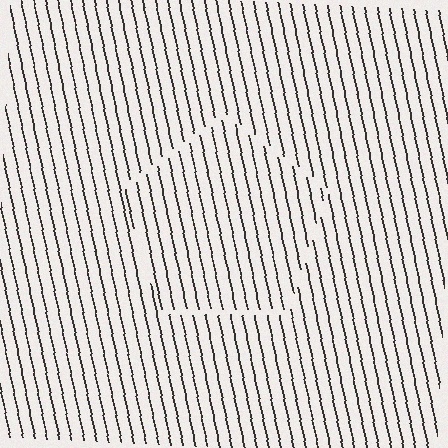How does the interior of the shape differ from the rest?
The interior of the shape contains the same grating, shifted by half a period — the contour is defined by the phase discontinuity where line-ends from the inner and outer gratings abut.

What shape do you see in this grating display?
An illusory pentagon. The interior of the shape contains the same grating, shifted by half a period — the contour is defined by the phase discontinuity where line-ends from the inner and outer gratings abut.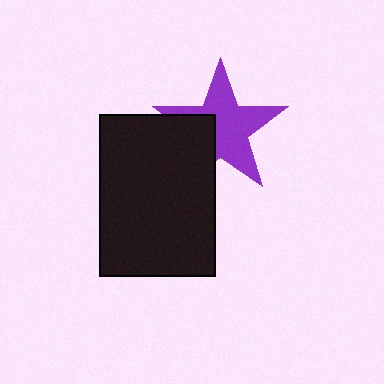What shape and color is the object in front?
The object in front is a black rectangle.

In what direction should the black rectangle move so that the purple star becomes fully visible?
The black rectangle should move toward the lower-left. That is the shortest direction to clear the overlap and leave the purple star fully visible.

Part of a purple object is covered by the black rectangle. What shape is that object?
It is a star.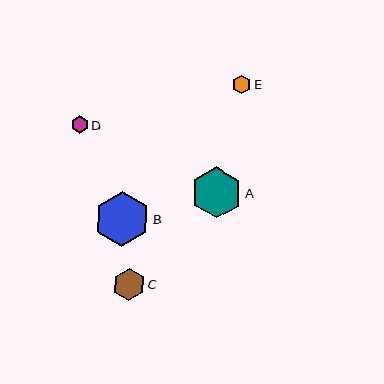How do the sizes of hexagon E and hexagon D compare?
Hexagon E and hexagon D are approximately the same size.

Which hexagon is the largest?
Hexagon B is the largest with a size of approximately 55 pixels.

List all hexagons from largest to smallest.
From largest to smallest: B, A, C, E, D.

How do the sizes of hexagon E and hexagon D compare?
Hexagon E and hexagon D are approximately the same size.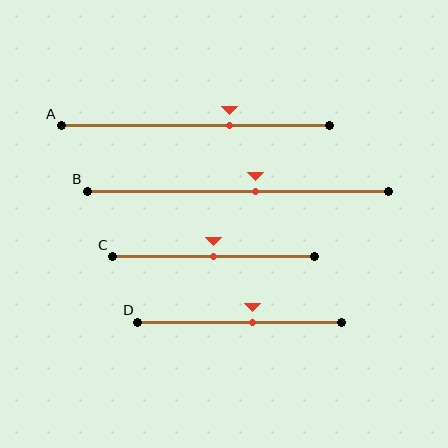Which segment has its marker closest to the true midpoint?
Segment C has its marker closest to the true midpoint.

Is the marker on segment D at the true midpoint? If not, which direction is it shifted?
No, the marker on segment D is shifted to the right by about 6% of the segment length.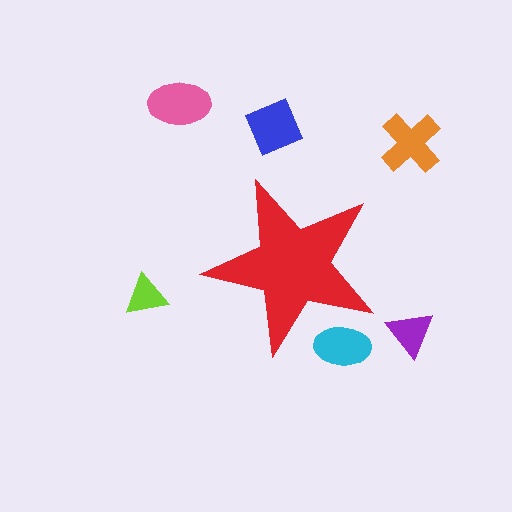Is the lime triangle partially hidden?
No, the lime triangle is fully visible.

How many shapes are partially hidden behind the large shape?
1 shape is partially hidden.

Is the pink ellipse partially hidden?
No, the pink ellipse is fully visible.